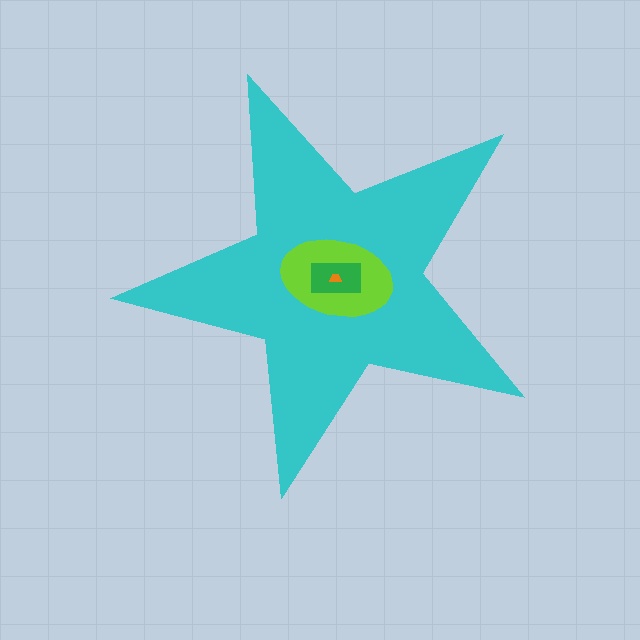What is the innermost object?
The orange trapezoid.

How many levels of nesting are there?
4.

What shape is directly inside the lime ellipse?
The green rectangle.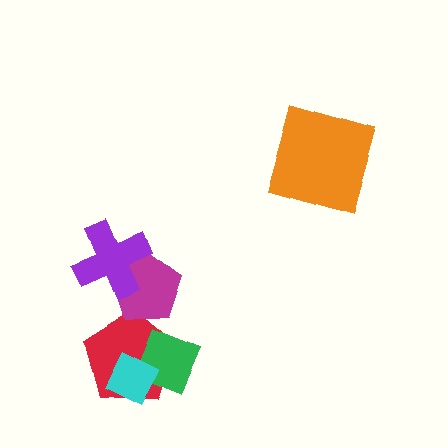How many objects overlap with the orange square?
0 objects overlap with the orange square.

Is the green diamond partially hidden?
Yes, it is partially covered by another shape.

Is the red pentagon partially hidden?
Yes, it is partially covered by another shape.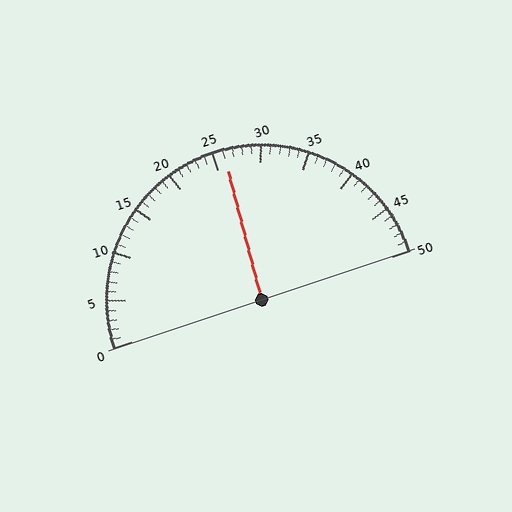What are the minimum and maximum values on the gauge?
The gauge ranges from 0 to 50.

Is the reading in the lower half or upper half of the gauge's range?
The reading is in the upper half of the range (0 to 50).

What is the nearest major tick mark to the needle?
The nearest major tick mark is 25.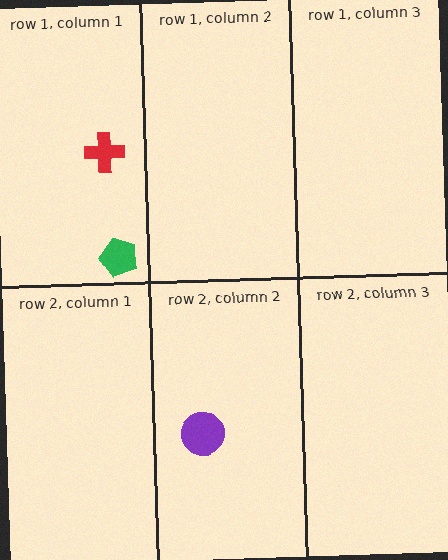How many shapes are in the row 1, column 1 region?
2.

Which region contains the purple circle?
The row 2, column 2 region.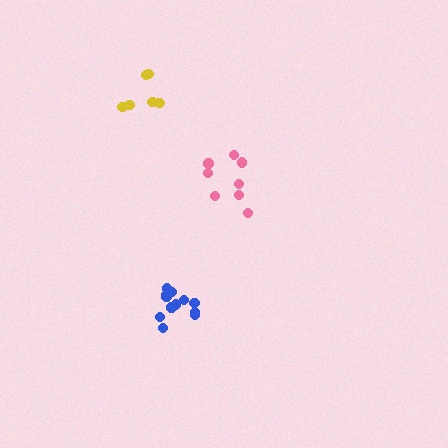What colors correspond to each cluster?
The clusters are colored: yellow, pink, blue.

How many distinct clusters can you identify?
There are 3 distinct clusters.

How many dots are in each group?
Group 1: 6 dots, Group 2: 8 dots, Group 3: 12 dots (26 total).